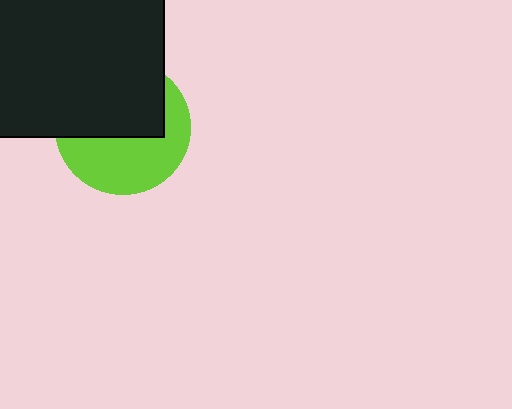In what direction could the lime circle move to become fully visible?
The lime circle could move down. That would shift it out from behind the black rectangle entirely.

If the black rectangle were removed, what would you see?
You would see the complete lime circle.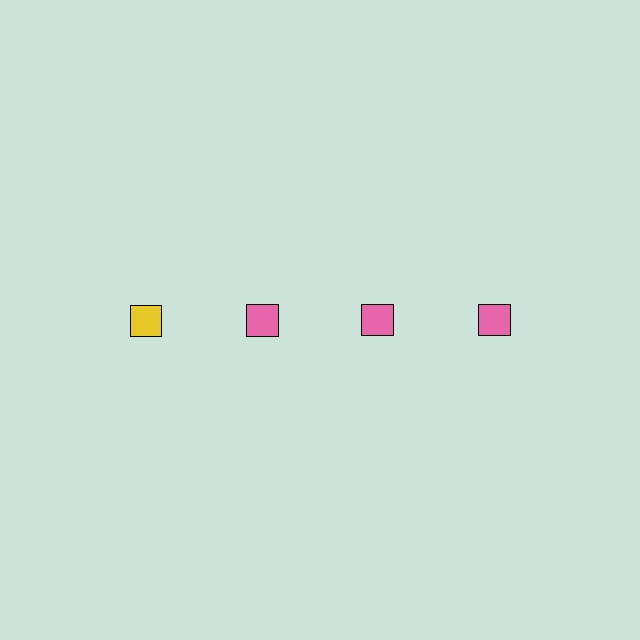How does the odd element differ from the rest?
It has a different color: yellow instead of pink.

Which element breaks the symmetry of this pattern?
The yellow square in the top row, leftmost column breaks the symmetry. All other shapes are pink squares.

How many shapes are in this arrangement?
There are 4 shapes arranged in a grid pattern.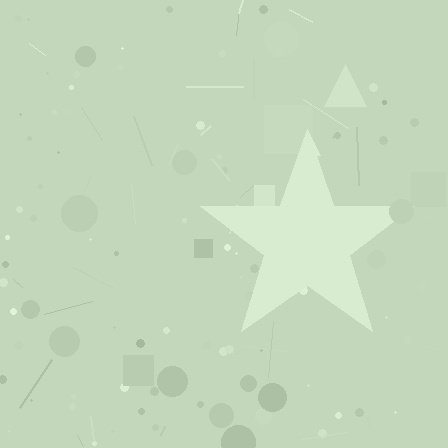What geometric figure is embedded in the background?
A star is embedded in the background.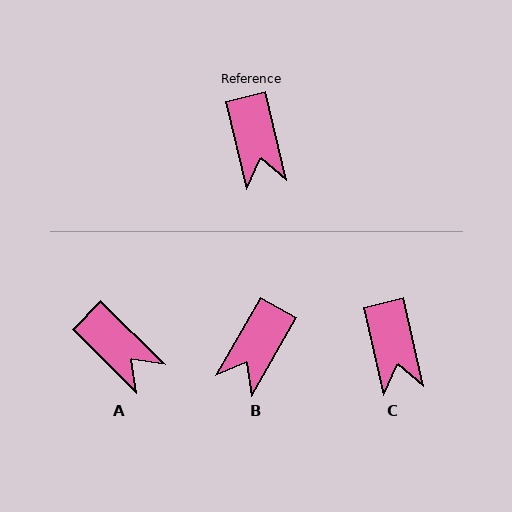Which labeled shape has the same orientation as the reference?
C.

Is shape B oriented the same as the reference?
No, it is off by about 43 degrees.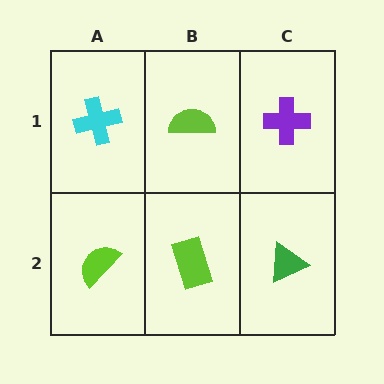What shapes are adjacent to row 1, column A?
A lime semicircle (row 2, column A), a lime semicircle (row 1, column B).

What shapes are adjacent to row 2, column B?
A lime semicircle (row 1, column B), a lime semicircle (row 2, column A), a green triangle (row 2, column C).